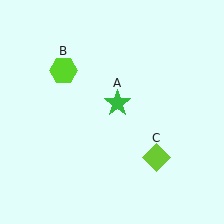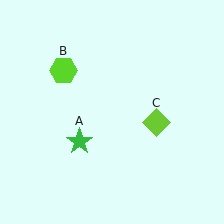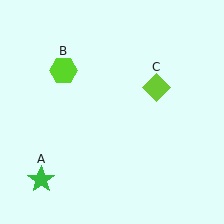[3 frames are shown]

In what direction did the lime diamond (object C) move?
The lime diamond (object C) moved up.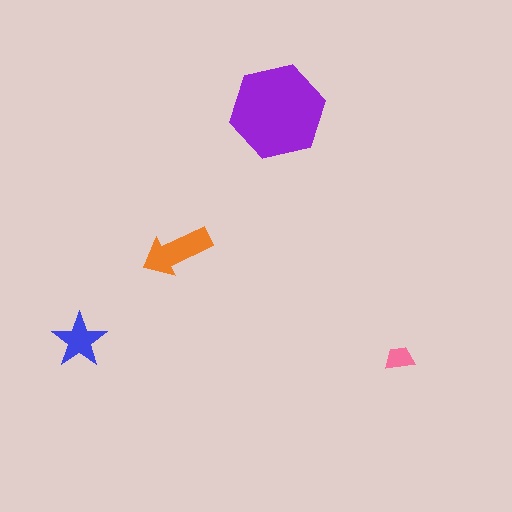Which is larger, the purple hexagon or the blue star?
The purple hexagon.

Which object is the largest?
The purple hexagon.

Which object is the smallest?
The pink trapezoid.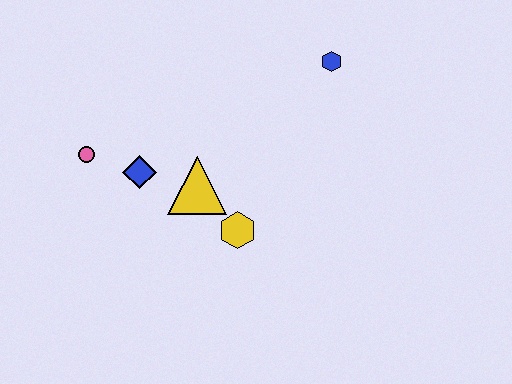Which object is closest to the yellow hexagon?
The yellow triangle is closest to the yellow hexagon.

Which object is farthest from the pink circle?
The blue hexagon is farthest from the pink circle.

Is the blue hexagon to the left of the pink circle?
No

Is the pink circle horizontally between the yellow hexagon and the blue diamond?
No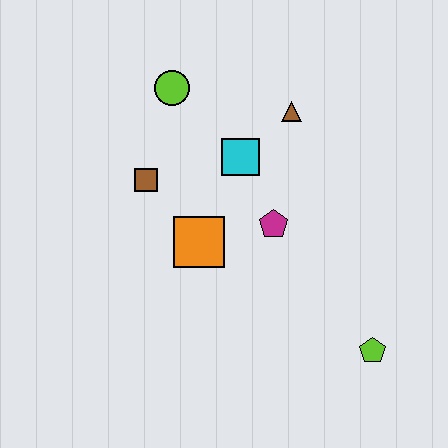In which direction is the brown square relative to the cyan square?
The brown square is to the left of the cyan square.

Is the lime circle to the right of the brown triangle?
No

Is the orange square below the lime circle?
Yes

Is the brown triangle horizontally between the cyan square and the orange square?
No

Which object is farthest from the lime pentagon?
The lime circle is farthest from the lime pentagon.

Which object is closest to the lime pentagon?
The magenta pentagon is closest to the lime pentagon.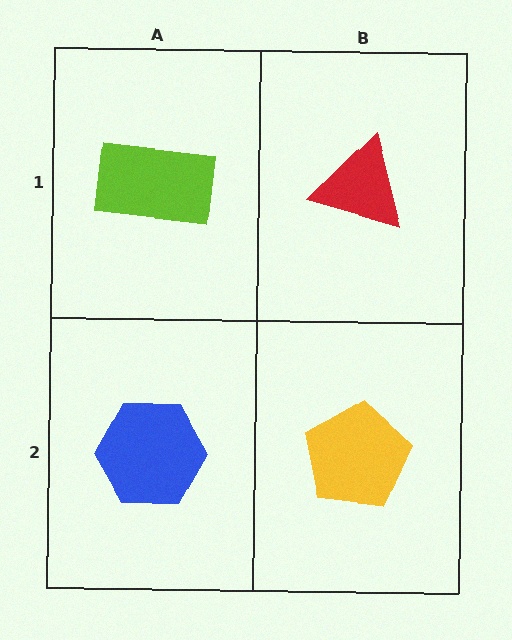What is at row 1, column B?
A red triangle.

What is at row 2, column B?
A yellow pentagon.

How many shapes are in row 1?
2 shapes.